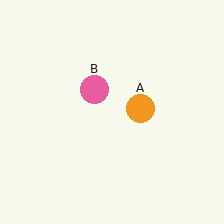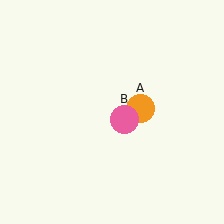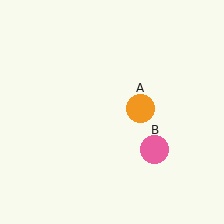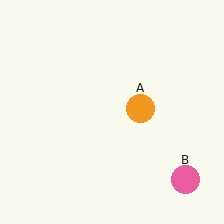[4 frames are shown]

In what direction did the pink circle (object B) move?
The pink circle (object B) moved down and to the right.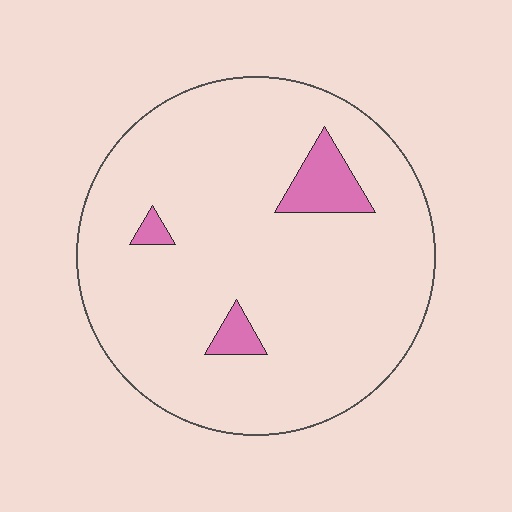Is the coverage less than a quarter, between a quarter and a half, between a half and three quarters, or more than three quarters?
Less than a quarter.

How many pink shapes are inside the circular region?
3.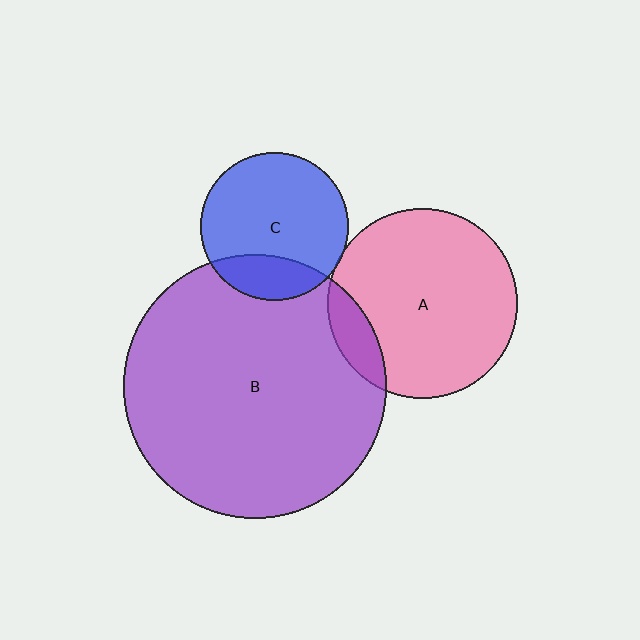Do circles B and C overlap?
Yes.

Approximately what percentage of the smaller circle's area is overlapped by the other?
Approximately 20%.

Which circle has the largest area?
Circle B (purple).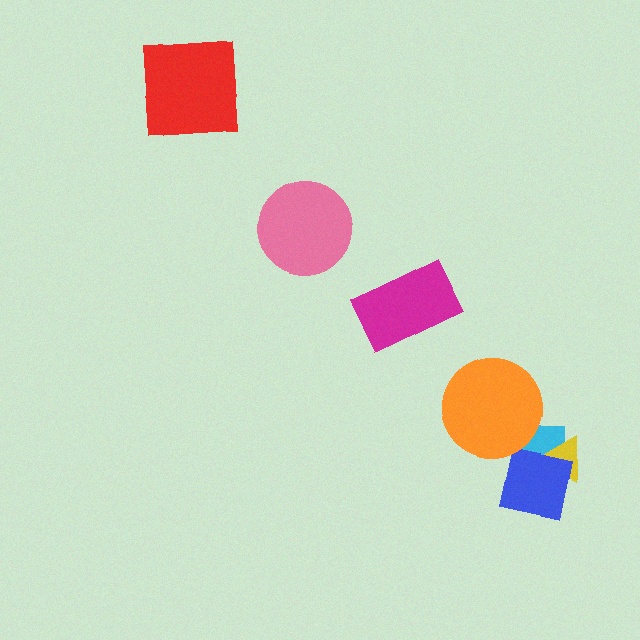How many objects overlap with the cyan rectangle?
3 objects overlap with the cyan rectangle.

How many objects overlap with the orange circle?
1 object overlaps with the orange circle.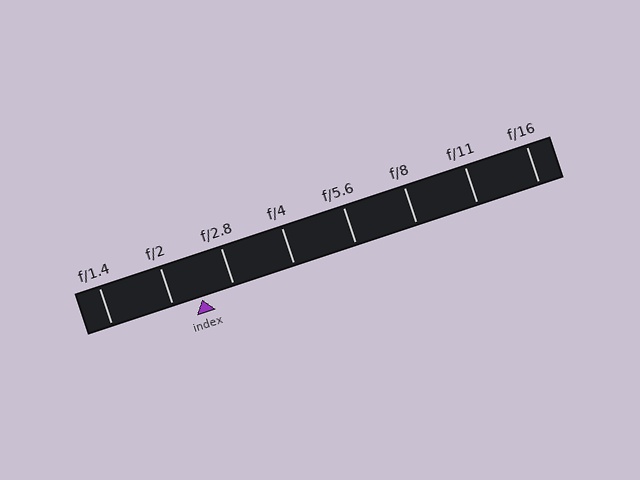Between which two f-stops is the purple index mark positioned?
The index mark is between f/2 and f/2.8.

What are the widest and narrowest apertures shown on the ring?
The widest aperture shown is f/1.4 and the narrowest is f/16.